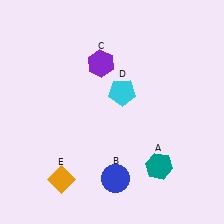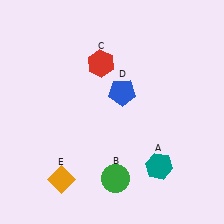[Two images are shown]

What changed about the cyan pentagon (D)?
In Image 1, D is cyan. In Image 2, it changed to blue.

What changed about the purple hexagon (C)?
In Image 1, C is purple. In Image 2, it changed to red.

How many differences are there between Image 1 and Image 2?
There are 3 differences between the two images.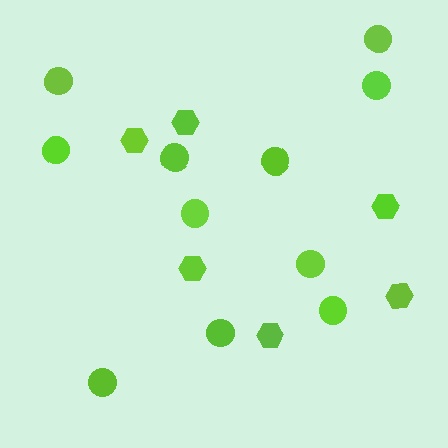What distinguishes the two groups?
There are 2 groups: one group of hexagons (6) and one group of circles (11).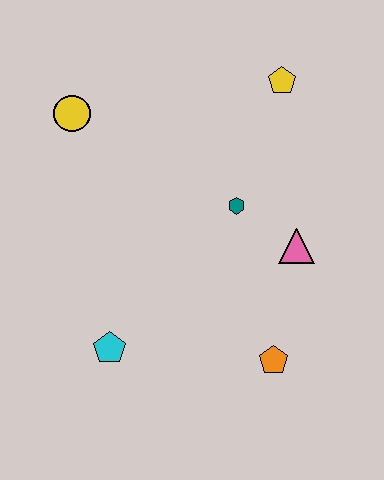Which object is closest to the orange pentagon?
The pink triangle is closest to the orange pentagon.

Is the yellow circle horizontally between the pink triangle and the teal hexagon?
No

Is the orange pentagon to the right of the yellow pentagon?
No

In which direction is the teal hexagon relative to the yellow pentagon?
The teal hexagon is below the yellow pentagon.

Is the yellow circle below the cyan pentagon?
No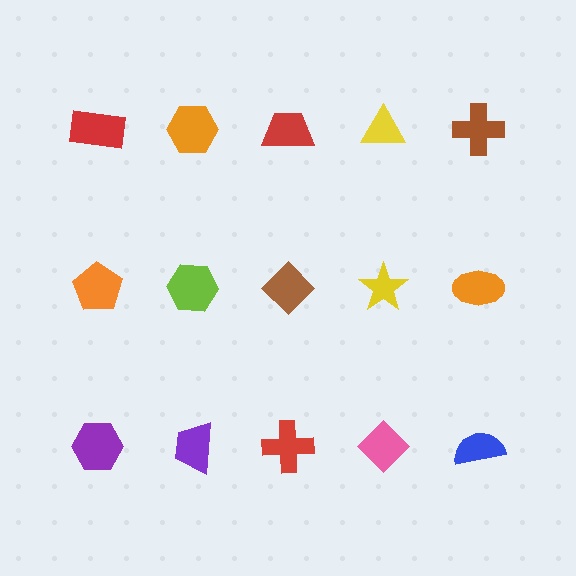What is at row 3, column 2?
A purple trapezoid.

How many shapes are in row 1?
5 shapes.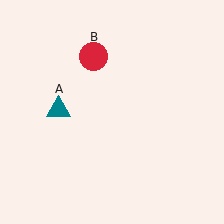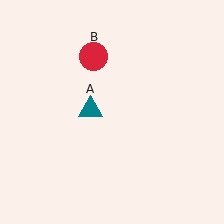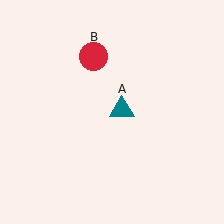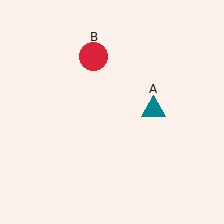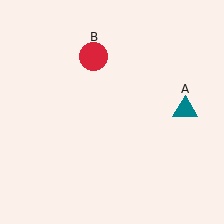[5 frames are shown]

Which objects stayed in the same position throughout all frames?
Red circle (object B) remained stationary.